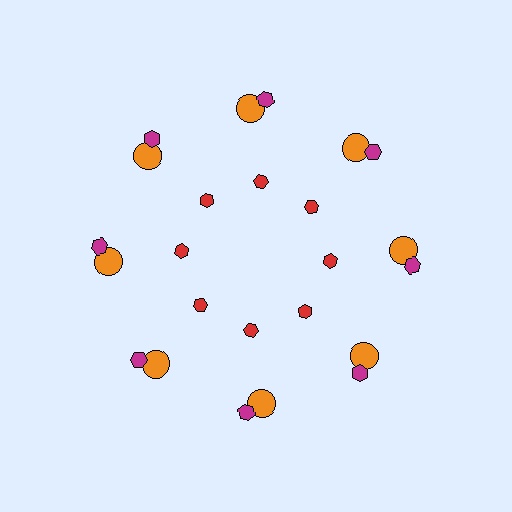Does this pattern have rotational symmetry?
Yes, this pattern has 8-fold rotational symmetry. It looks the same after rotating 45 degrees around the center.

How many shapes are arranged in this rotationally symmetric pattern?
There are 24 shapes, arranged in 8 groups of 3.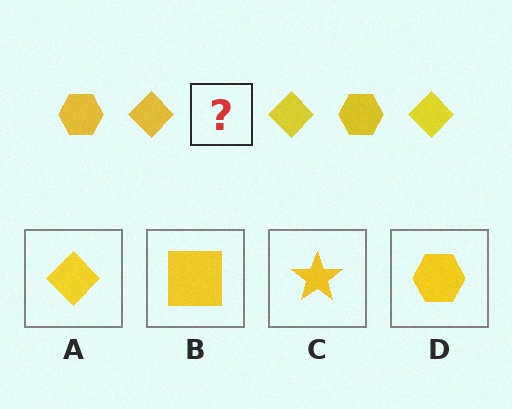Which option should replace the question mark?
Option D.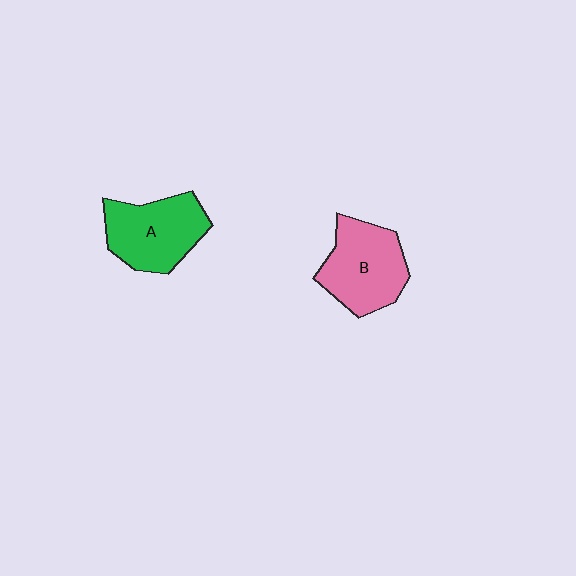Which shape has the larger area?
Shape B (pink).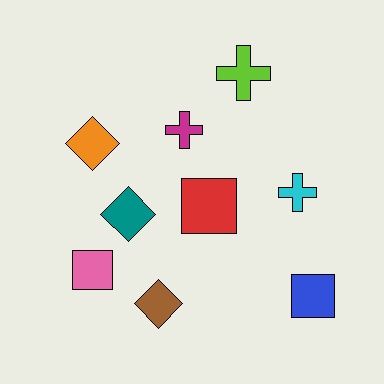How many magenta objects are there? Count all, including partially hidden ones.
There is 1 magenta object.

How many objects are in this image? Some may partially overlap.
There are 9 objects.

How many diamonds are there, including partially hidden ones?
There are 3 diamonds.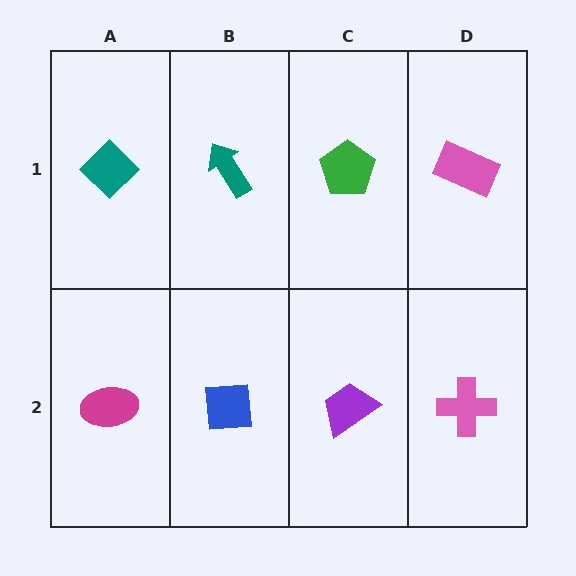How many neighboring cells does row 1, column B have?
3.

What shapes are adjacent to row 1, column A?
A magenta ellipse (row 2, column A), a teal arrow (row 1, column B).